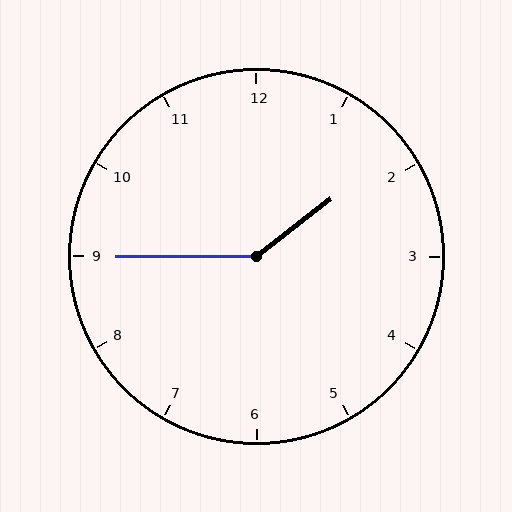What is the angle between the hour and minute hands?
Approximately 142 degrees.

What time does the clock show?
1:45.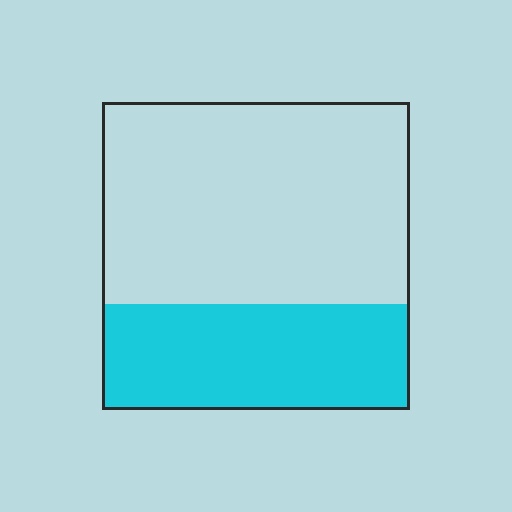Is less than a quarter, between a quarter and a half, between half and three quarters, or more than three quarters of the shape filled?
Between a quarter and a half.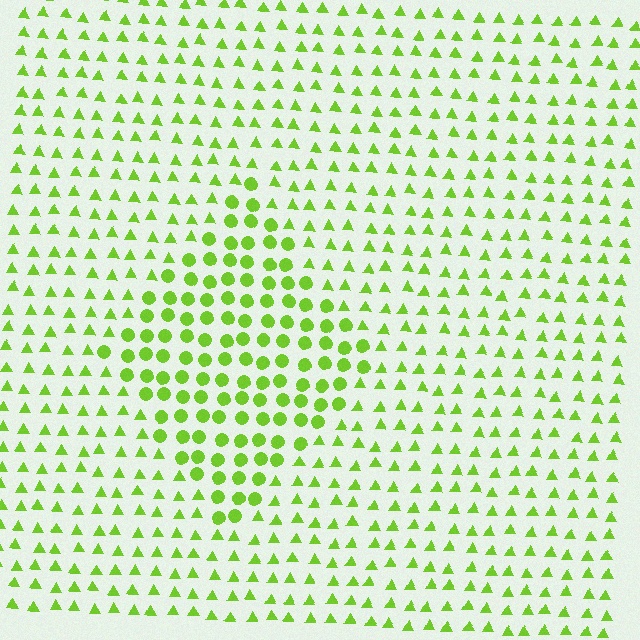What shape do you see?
I see a diamond.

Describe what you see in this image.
The image is filled with small lime elements arranged in a uniform grid. A diamond-shaped region contains circles, while the surrounding area contains triangles. The boundary is defined purely by the change in element shape.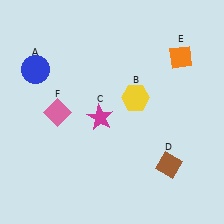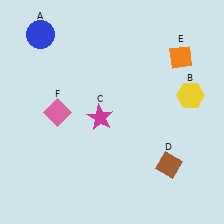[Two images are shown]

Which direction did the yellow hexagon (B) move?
The yellow hexagon (B) moved right.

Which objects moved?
The objects that moved are: the blue circle (A), the yellow hexagon (B).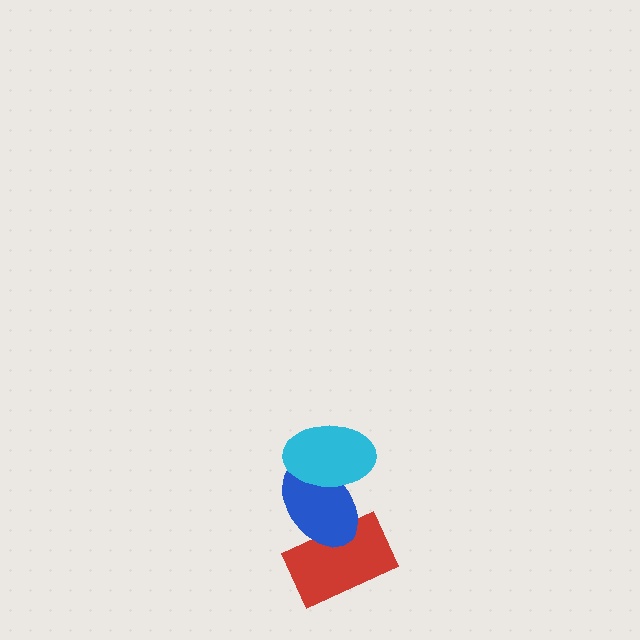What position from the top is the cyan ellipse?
The cyan ellipse is 1st from the top.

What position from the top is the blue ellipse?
The blue ellipse is 2nd from the top.